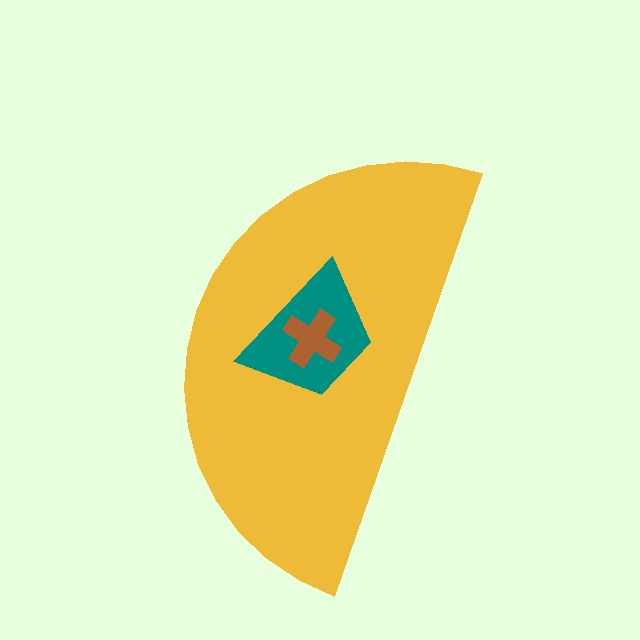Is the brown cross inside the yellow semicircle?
Yes.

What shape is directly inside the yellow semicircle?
The teal trapezoid.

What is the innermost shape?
The brown cross.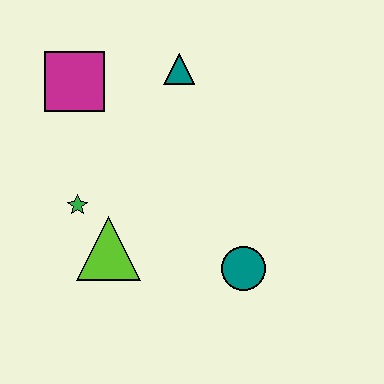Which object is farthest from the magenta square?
The teal circle is farthest from the magenta square.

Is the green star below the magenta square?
Yes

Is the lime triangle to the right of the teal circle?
No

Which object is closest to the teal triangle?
The magenta square is closest to the teal triangle.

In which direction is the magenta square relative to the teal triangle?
The magenta square is to the left of the teal triangle.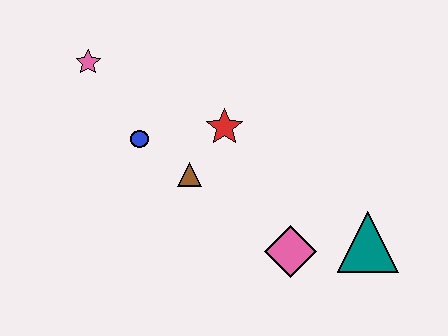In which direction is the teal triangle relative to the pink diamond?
The teal triangle is to the right of the pink diamond.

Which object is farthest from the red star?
The teal triangle is farthest from the red star.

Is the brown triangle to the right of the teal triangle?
No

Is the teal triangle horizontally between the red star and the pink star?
No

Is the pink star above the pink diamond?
Yes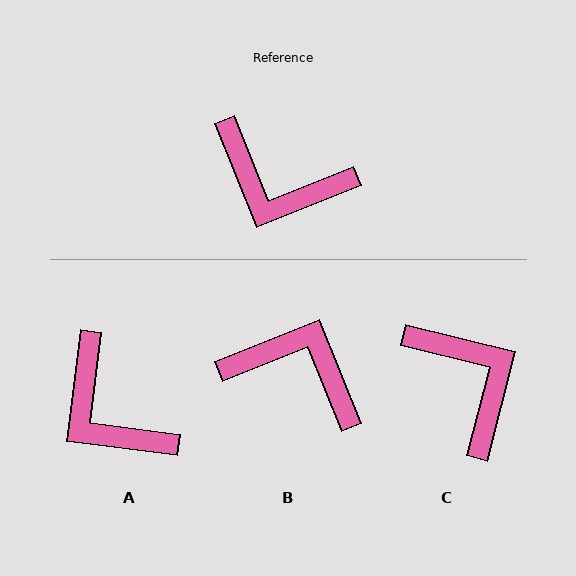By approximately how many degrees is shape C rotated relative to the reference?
Approximately 144 degrees counter-clockwise.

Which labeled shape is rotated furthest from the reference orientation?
B, about 180 degrees away.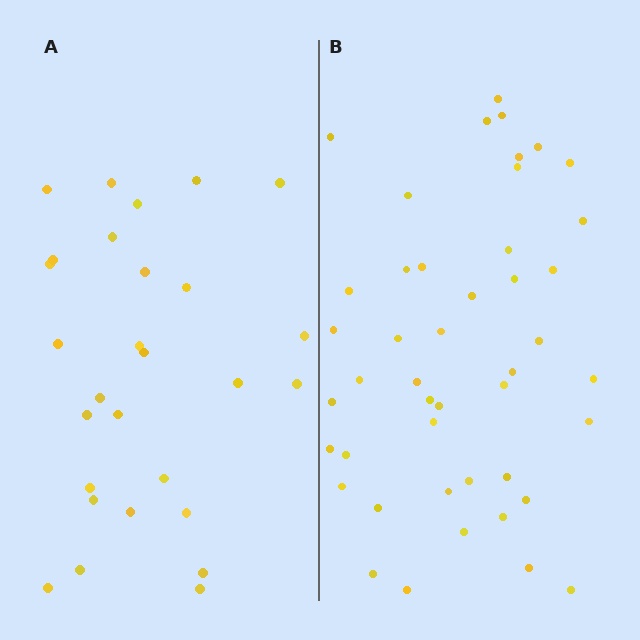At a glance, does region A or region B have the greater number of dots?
Region B (the right region) has more dots.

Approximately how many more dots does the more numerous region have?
Region B has approximately 15 more dots than region A.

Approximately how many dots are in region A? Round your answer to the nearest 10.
About 30 dots. (The exact count is 28, which rounds to 30.)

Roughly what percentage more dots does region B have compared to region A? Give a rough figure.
About 60% more.